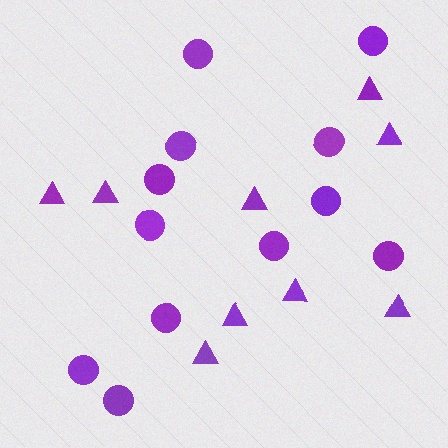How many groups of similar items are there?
There are 2 groups: one group of circles (12) and one group of triangles (9).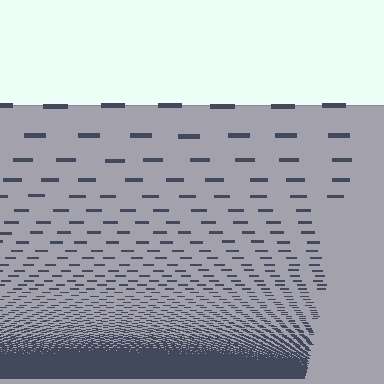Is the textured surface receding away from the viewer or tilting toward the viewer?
The surface appears to tilt toward the viewer. Texture elements get larger and sparser toward the top.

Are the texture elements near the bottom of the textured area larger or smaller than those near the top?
Smaller. The gradient is inverted — elements near the bottom are smaller and denser.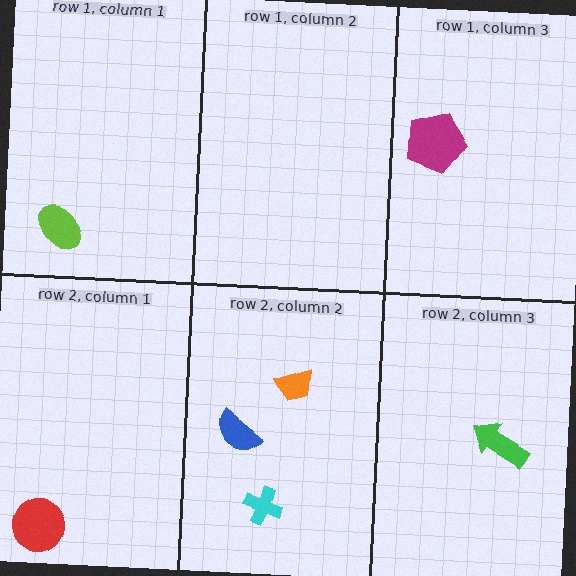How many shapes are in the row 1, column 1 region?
1.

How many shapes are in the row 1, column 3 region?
1.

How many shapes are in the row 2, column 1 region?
1.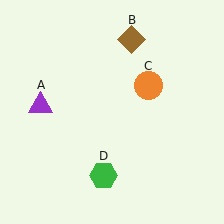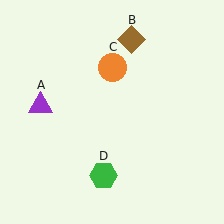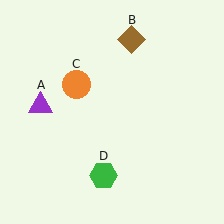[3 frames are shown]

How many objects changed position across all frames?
1 object changed position: orange circle (object C).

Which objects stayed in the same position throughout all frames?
Purple triangle (object A) and brown diamond (object B) and green hexagon (object D) remained stationary.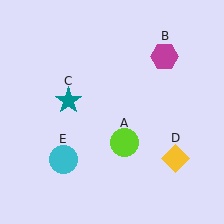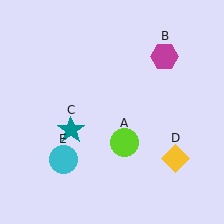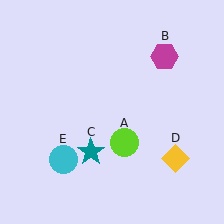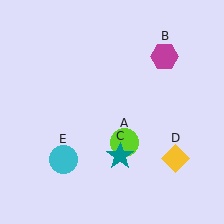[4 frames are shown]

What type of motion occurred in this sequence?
The teal star (object C) rotated counterclockwise around the center of the scene.